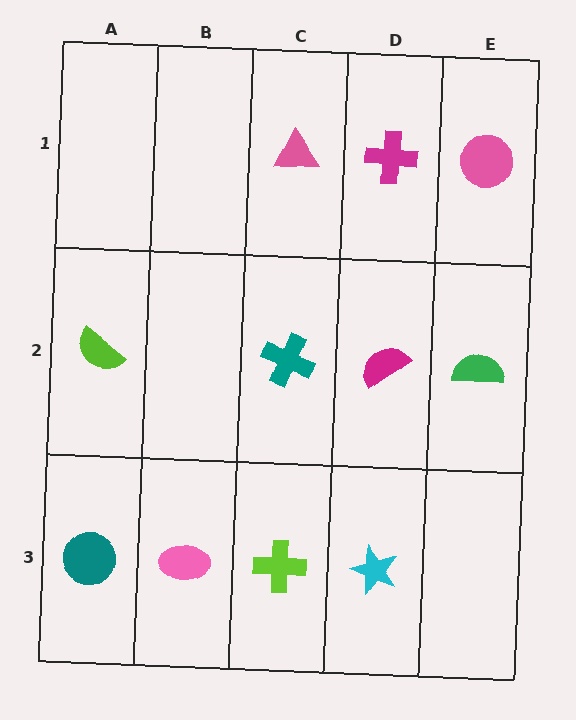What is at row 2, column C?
A teal cross.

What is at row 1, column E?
A pink circle.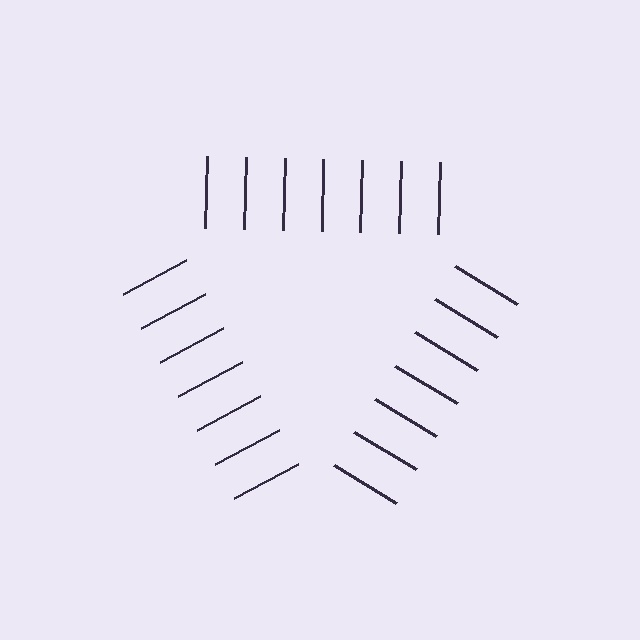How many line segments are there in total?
21 — 7 along each of the 3 edges.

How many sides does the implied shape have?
3 sides — the line-ends trace a triangle.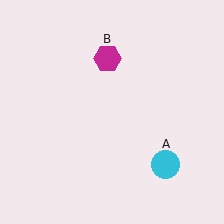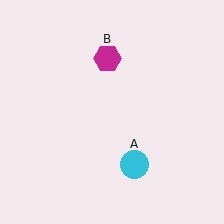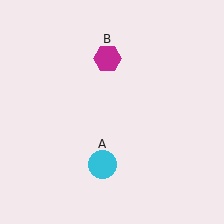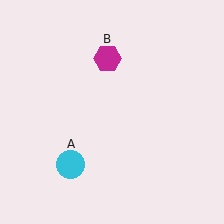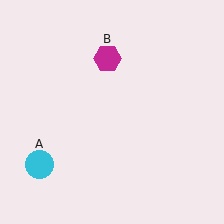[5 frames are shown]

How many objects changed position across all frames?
1 object changed position: cyan circle (object A).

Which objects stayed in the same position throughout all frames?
Magenta hexagon (object B) remained stationary.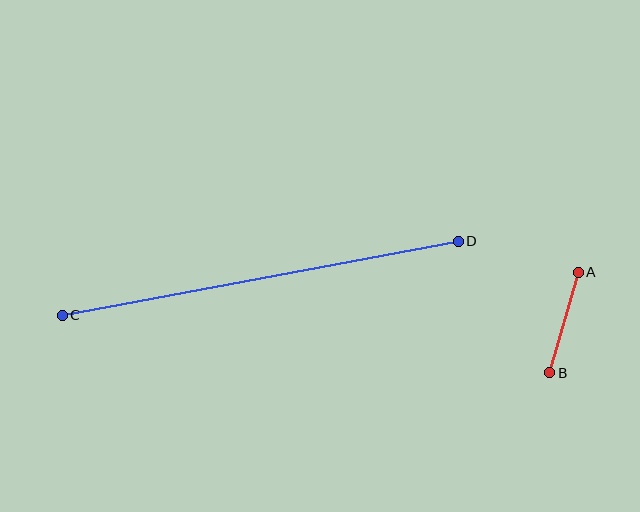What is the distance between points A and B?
The distance is approximately 104 pixels.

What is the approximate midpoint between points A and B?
The midpoint is at approximately (564, 323) pixels.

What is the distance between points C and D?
The distance is approximately 403 pixels.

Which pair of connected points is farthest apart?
Points C and D are farthest apart.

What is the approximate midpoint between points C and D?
The midpoint is at approximately (260, 278) pixels.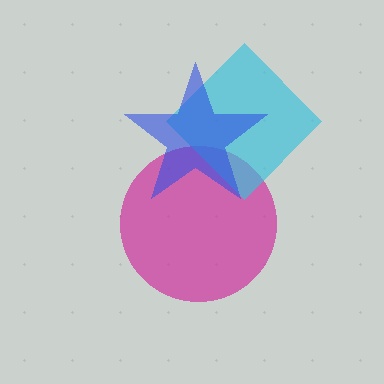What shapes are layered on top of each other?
The layered shapes are: a magenta circle, a cyan diamond, a blue star.